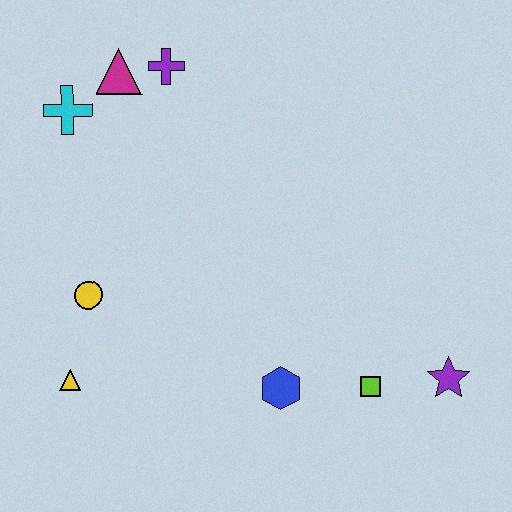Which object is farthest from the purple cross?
The purple star is farthest from the purple cross.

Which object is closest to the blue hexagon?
The lime square is closest to the blue hexagon.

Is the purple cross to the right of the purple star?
No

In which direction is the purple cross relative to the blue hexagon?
The purple cross is above the blue hexagon.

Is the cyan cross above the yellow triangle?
Yes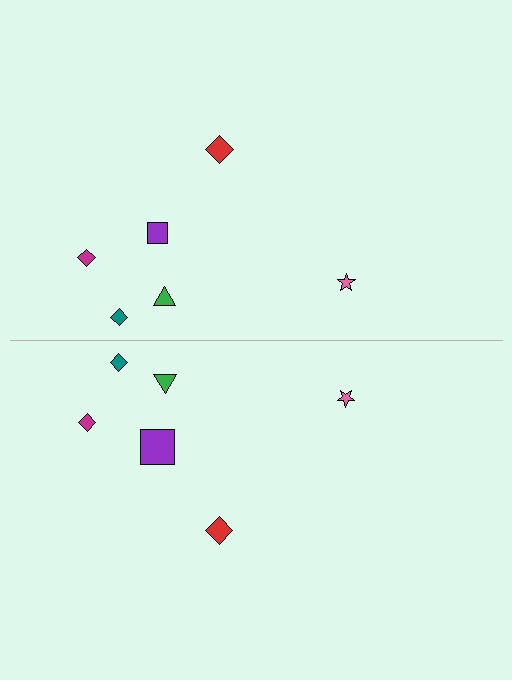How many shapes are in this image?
There are 12 shapes in this image.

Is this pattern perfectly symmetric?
No, the pattern is not perfectly symmetric. The purple square on the bottom side has a different size than its mirror counterpart.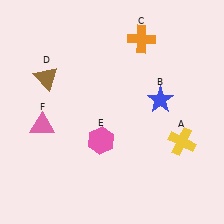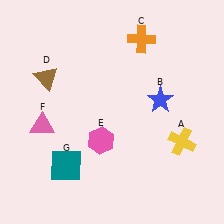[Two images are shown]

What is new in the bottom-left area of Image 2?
A teal square (G) was added in the bottom-left area of Image 2.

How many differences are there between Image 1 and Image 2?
There is 1 difference between the two images.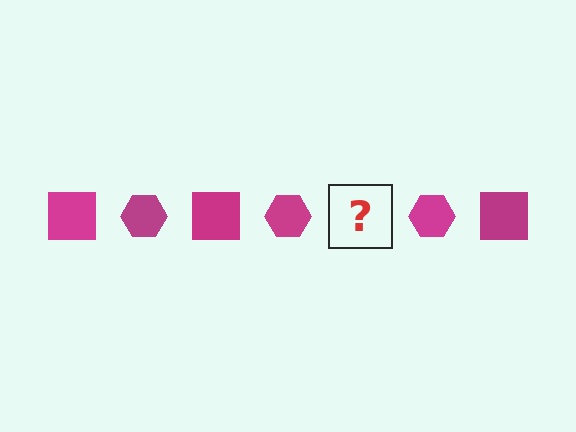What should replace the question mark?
The question mark should be replaced with a magenta square.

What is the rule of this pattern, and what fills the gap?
The rule is that the pattern cycles through square, hexagon shapes in magenta. The gap should be filled with a magenta square.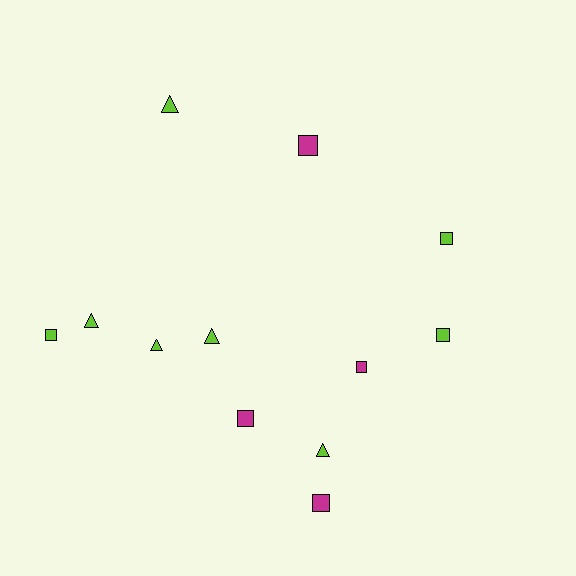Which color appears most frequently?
Lime, with 8 objects.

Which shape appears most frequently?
Square, with 7 objects.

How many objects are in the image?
There are 12 objects.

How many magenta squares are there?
There are 4 magenta squares.